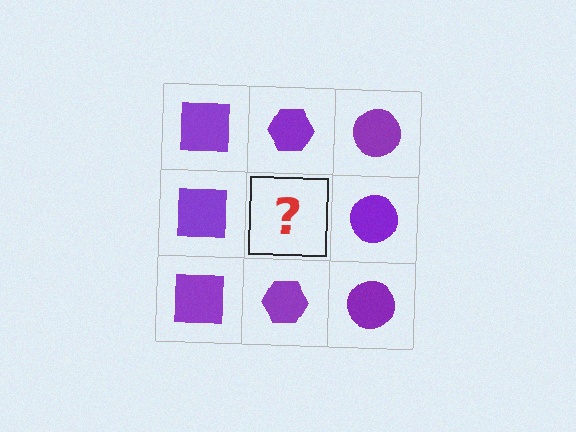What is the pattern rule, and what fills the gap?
The rule is that each column has a consistent shape. The gap should be filled with a purple hexagon.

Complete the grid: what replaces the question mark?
The question mark should be replaced with a purple hexagon.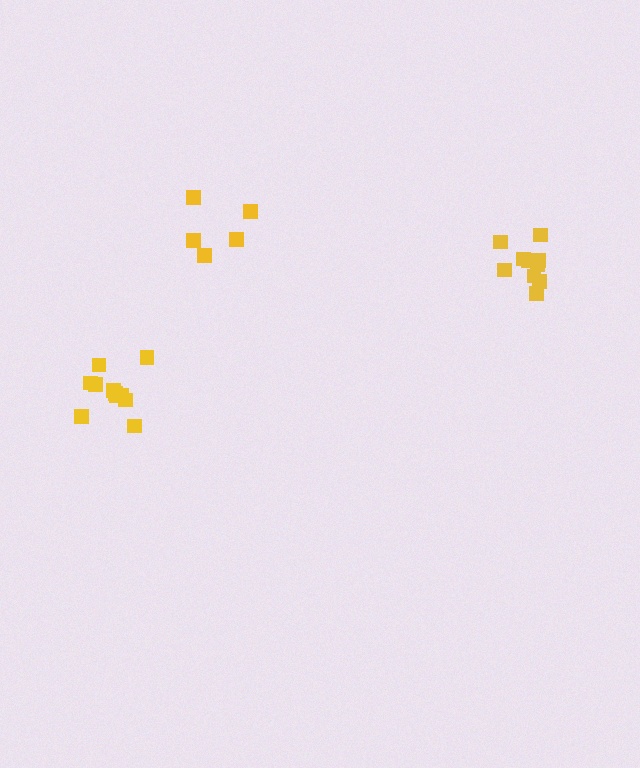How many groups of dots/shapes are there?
There are 3 groups.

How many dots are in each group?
Group 1: 10 dots, Group 2: 11 dots, Group 3: 5 dots (26 total).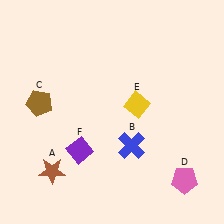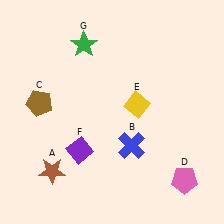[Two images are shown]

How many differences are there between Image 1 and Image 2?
There is 1 difference between the two images.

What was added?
A green star (G) was added in Image 2.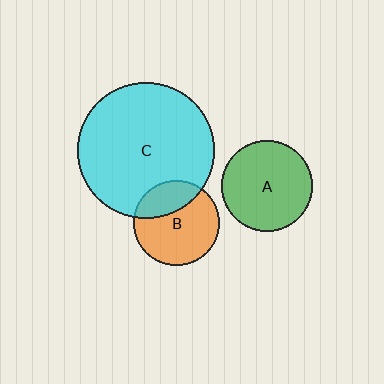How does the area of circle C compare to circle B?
Approximately 2.6 times.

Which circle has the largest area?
Circle C (cyan).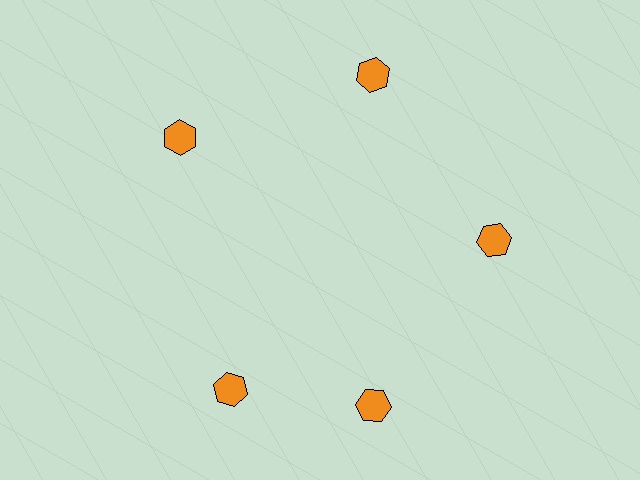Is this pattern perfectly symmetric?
No. The 5 orange hexagons are arranged in a ring, but one element near the 8 o'clock position is rotated out of alignment along the ring, breaking the 5-fold rotational symmetry.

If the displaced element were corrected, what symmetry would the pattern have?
It would have 5-fold rotational symmetry — the pattern would map onto itself every 72 degrees.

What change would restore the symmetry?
The symmetry would be restored by rotating it back into even spacing with its neighbors so that all 5 hexagons sit at equal angles and equal distance from the center.